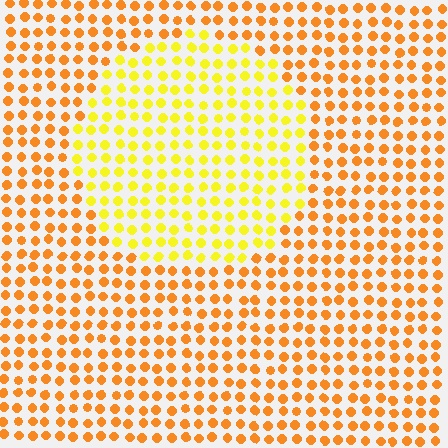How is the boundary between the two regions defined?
The boundary is defined purely by a slight shift in hue (about 31 degrees). Spacing, size, and orientation are identical on both sides.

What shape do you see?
I see a circle.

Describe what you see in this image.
The image is filled with small orange elements in a uniform arrangement. A circle-shaped region is visible where the elements are tinted to a slightly different hue, forming a subtle color boundary.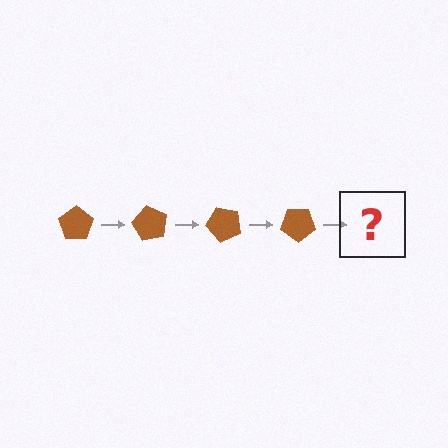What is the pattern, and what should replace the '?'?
The pattern is that the pentagon rotates 60 degrees each step. The '?' should be a brown pentagon rotated 240 degrees.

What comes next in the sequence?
The next element should be a brown pentagon rotated 240 degrees.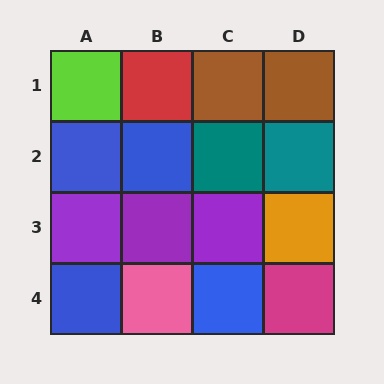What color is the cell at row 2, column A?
Blue.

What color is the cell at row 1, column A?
Lime.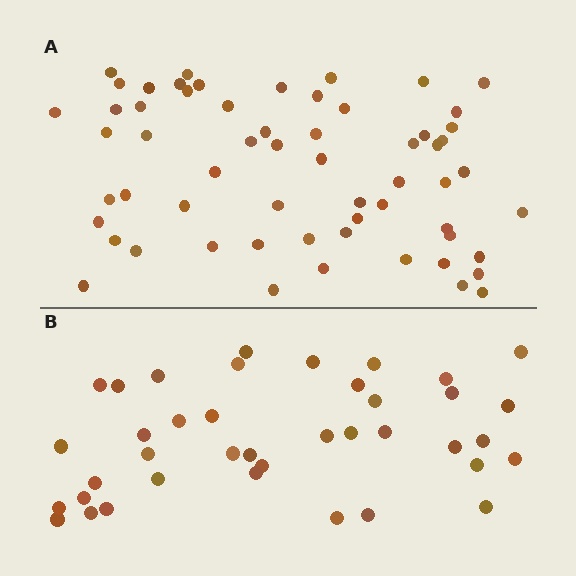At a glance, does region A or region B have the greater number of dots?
Region A (the top region) has more dots.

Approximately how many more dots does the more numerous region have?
Region A has approximately 20 more dots than region B.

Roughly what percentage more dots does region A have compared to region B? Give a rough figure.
About 55% more.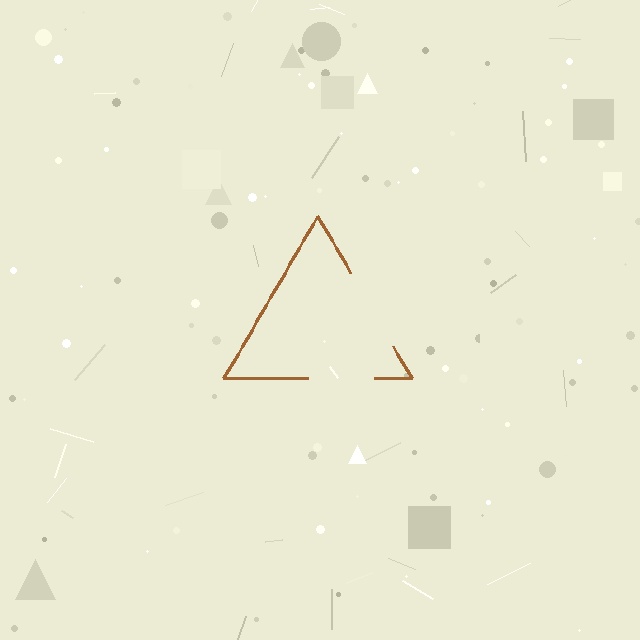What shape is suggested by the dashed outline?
The dashed outline suggests a triangle.